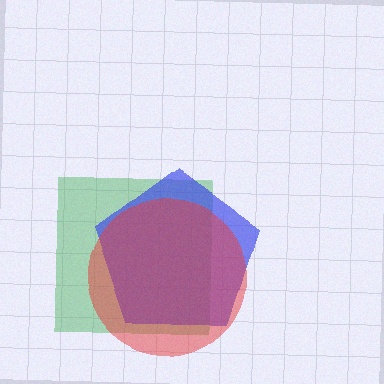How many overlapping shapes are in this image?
There are 3 overlapping shapes in the image.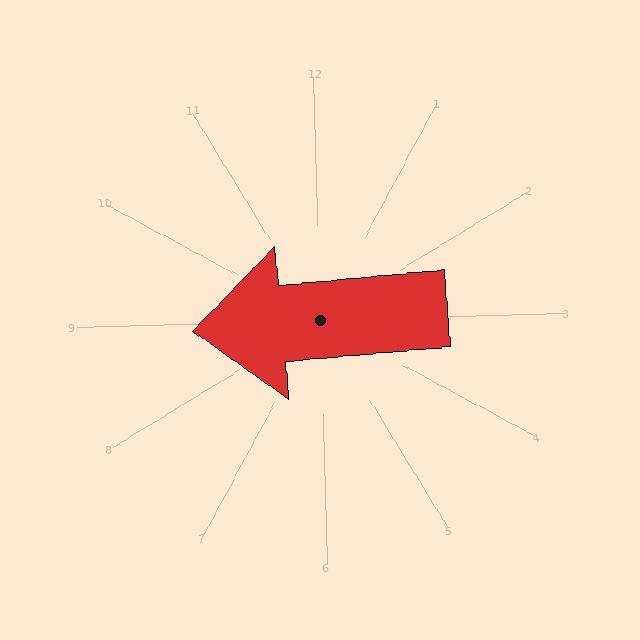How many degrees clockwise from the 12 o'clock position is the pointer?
Approximately 266 degrees.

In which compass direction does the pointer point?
West.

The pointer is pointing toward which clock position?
Roughly 9 o'clock.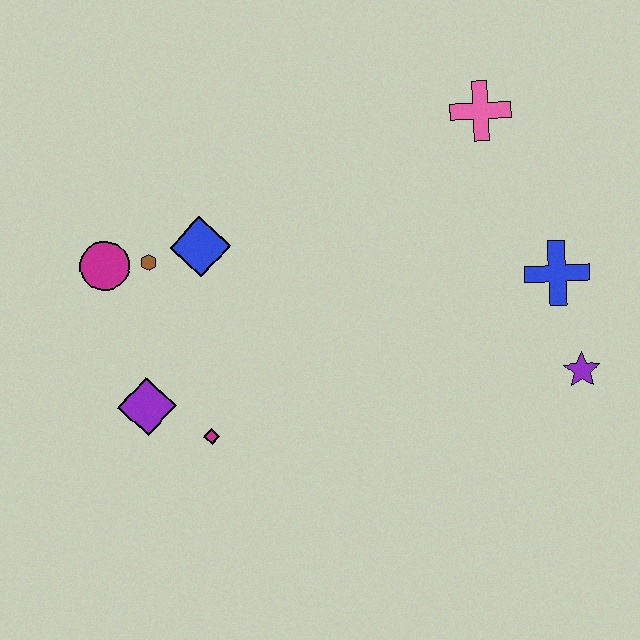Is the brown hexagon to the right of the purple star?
No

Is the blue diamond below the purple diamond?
No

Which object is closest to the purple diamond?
The magenta diamond is closest to the purple diamond.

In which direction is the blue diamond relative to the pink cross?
The blue diamond is to the left of the pink cross.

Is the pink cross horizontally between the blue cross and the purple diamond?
Yes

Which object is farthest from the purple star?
The magenta circle is farthest from the purple star.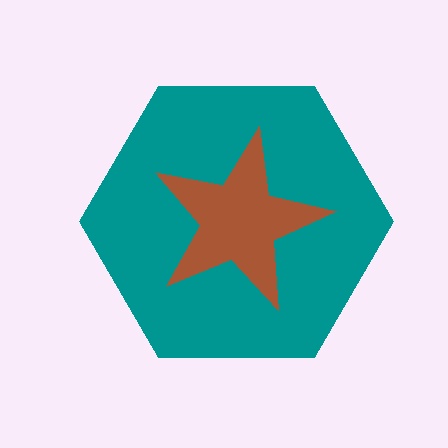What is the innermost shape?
The brown star.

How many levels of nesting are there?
2.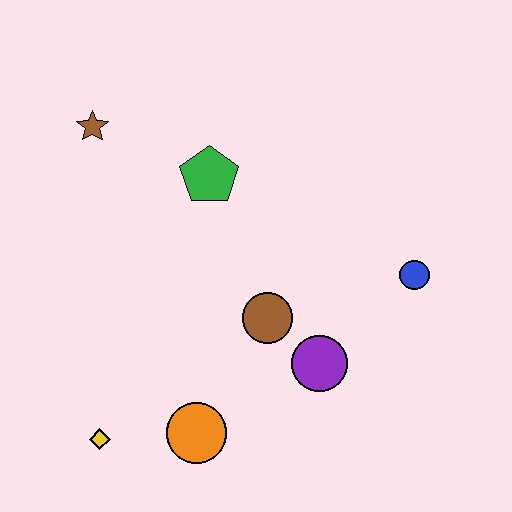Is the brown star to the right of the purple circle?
No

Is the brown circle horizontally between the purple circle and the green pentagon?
Yes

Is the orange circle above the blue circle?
No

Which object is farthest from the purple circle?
The brown star is farthest from the purple circle.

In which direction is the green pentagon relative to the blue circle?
The green pentagon is to the left of the blue circle.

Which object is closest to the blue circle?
The purple circle is closest to the blue circle.